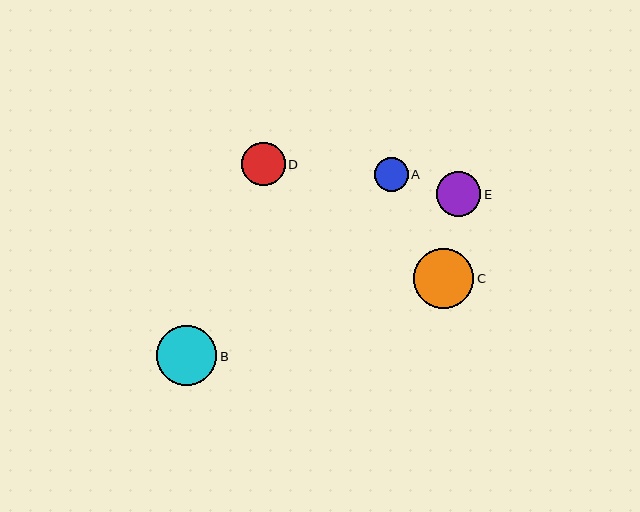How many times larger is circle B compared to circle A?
Circle B is approximately 1.8 times the size of circle A.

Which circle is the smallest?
Circle A is the smallest with a size of approximately 34 pixels.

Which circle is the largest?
Circle B is the largest with a size of approximately 61 pixels.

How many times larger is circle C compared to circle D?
Circle C is approximately 1.4 times the size of circle D.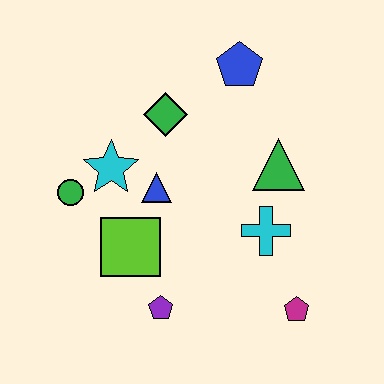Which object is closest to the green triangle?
The cyan cross is closest to the green triangle.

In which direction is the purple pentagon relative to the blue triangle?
The purple pentagon is below the blue triangle.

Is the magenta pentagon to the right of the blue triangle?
Yes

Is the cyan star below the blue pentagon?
Yes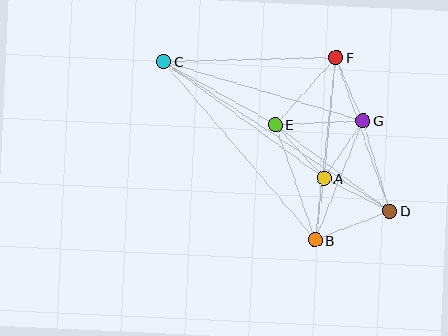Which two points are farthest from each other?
Points C and D are farthest from each other.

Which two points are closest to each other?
Points A and B are closest to each other.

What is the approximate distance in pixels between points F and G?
The distance between F and G is approximately 69 pixels.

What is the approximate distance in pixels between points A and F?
The distance between A and F is approximately 122 pixels.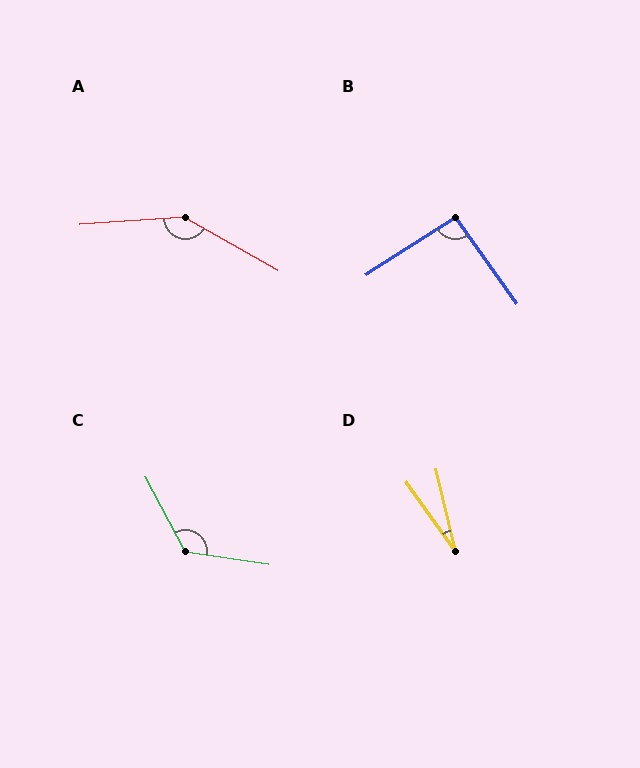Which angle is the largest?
A, at approximately 147 degrees.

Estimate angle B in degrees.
Approximately 93 degrees.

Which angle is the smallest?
D, at approximately 22 degrees.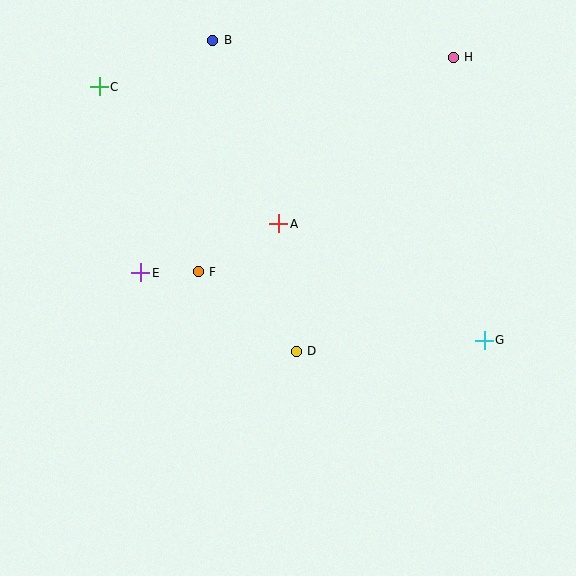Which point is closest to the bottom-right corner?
Point G is closest to the bottom-right corner.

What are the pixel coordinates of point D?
Point D is at (296, 351).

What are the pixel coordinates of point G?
Point G is at (484, 340).